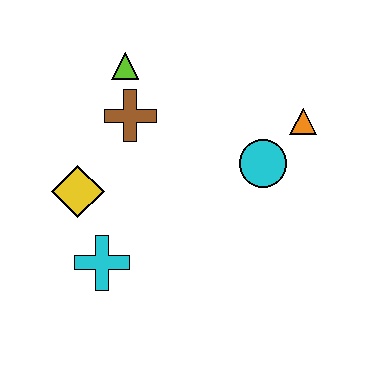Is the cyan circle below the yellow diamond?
No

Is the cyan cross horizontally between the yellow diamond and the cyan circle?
Yes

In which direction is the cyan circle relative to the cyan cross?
The cyan circle is to the right of the cyan cross.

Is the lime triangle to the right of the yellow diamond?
Yes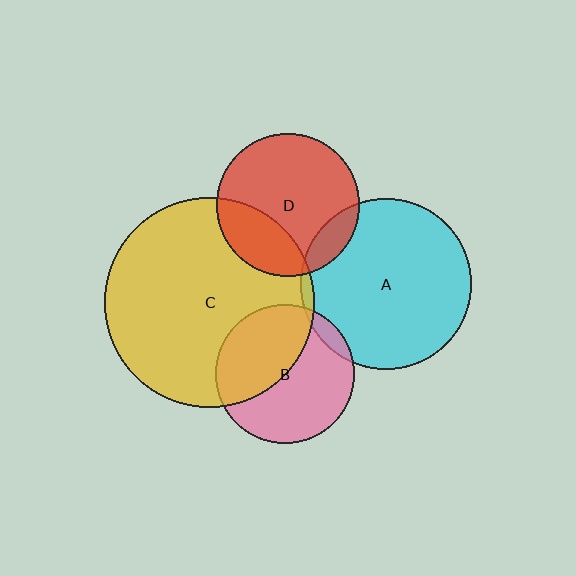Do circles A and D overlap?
Yes.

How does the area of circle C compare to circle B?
Approximately 2.3 times.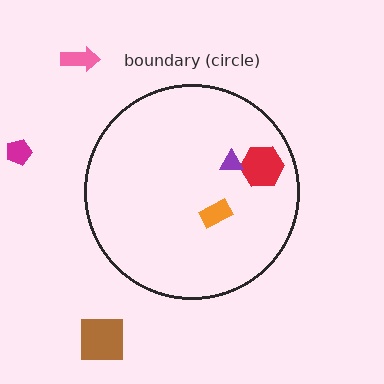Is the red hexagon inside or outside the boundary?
Inside.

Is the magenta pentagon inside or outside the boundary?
Outside.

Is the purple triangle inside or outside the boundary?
Inside.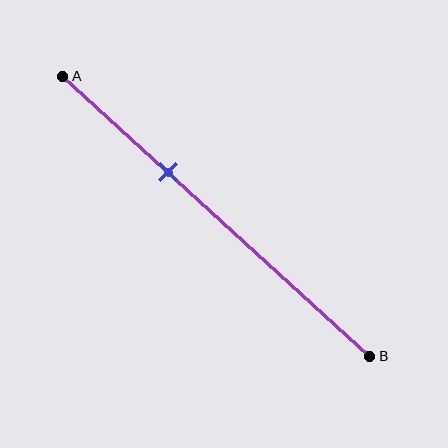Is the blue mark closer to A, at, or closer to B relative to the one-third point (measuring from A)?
The blue mark is approximately at the one-third point of segment AB.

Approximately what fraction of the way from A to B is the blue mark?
The blue mark is approximately 35% of the way from A to B.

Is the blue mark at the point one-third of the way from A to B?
Yes, the mark is approximately at the one-third point.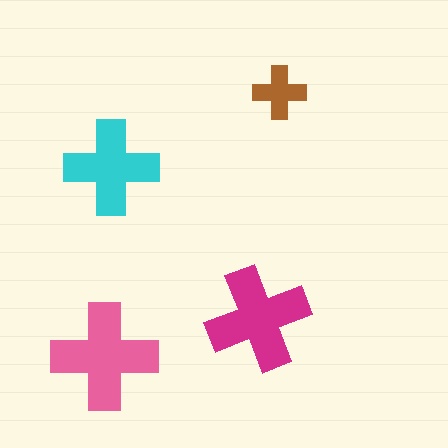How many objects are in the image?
There are 4 objects in the image.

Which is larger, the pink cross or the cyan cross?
The pink one.